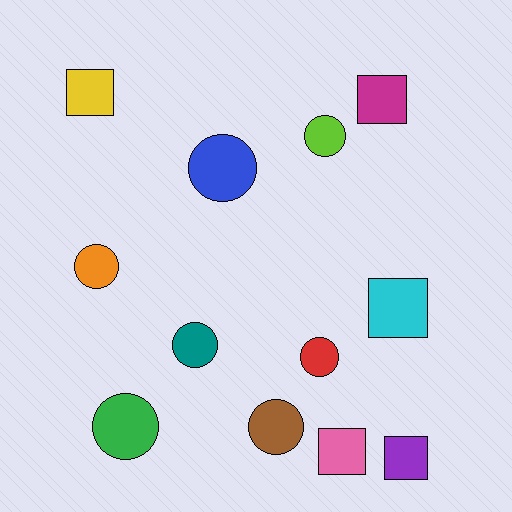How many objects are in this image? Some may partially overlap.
There are 12 objects.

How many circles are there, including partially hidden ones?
There are 7 circles.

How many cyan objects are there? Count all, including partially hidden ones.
There is 1 cyan object.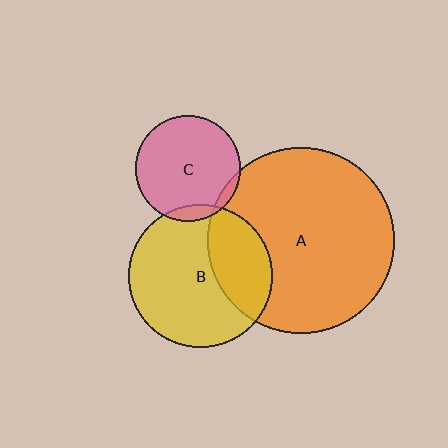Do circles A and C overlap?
Yes.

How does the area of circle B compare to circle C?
Approximately 1.9 times.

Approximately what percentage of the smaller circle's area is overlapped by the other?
Approximately 5%.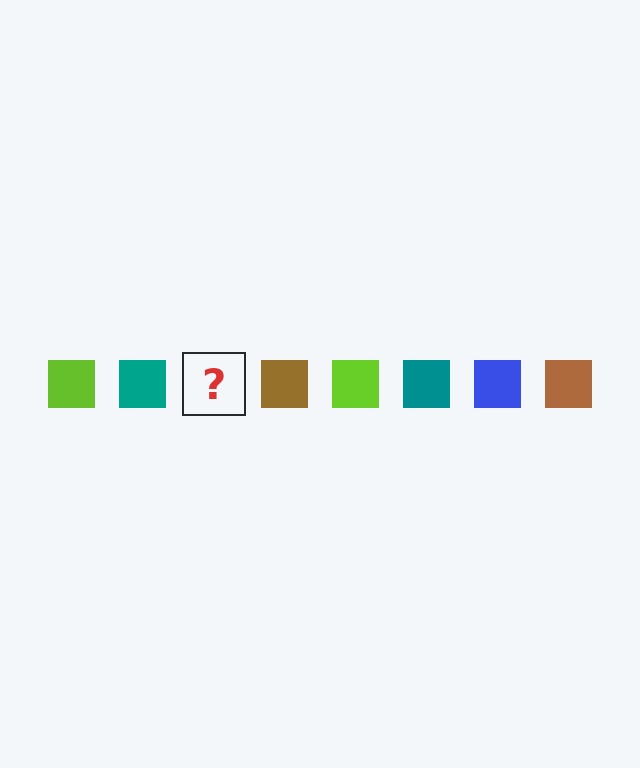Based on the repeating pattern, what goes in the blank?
The blank should be a blue square.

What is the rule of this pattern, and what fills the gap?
The rule is that the pattern cycles through lime, teal, blue, brown squares. The gap should be filled with a blue square.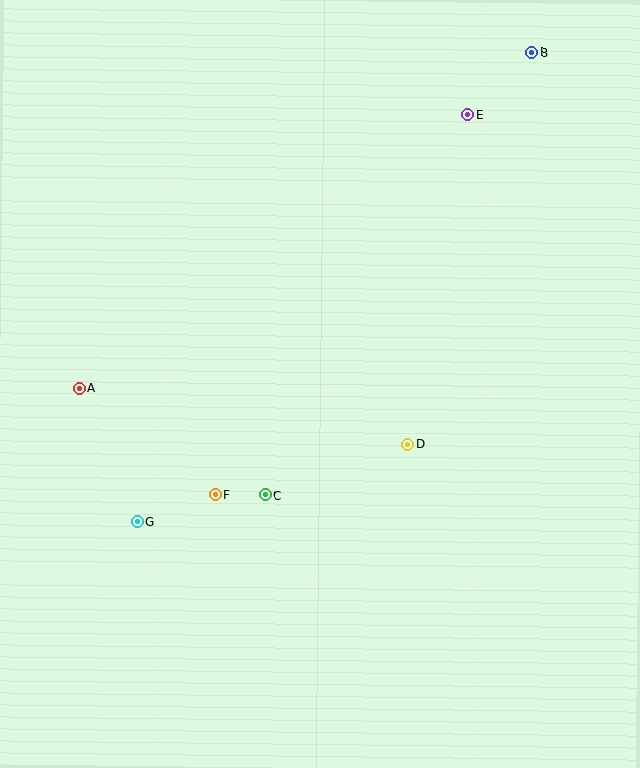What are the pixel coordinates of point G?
Point G is at (138, 522).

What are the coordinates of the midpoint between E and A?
The midpoint between E and A is at (274, 252).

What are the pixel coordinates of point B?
Point B is at (531, 53).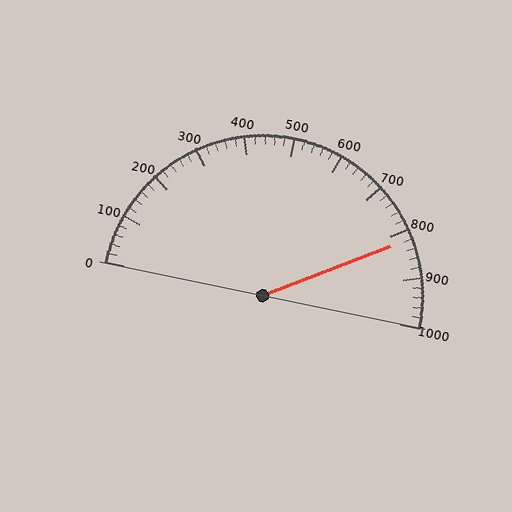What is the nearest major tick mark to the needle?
The nearest major tick mark is 800.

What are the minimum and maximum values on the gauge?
The gauge ranges from 0 to 1000.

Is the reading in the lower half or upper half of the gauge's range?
The reading is in the upper half of the range (0 to 1000).